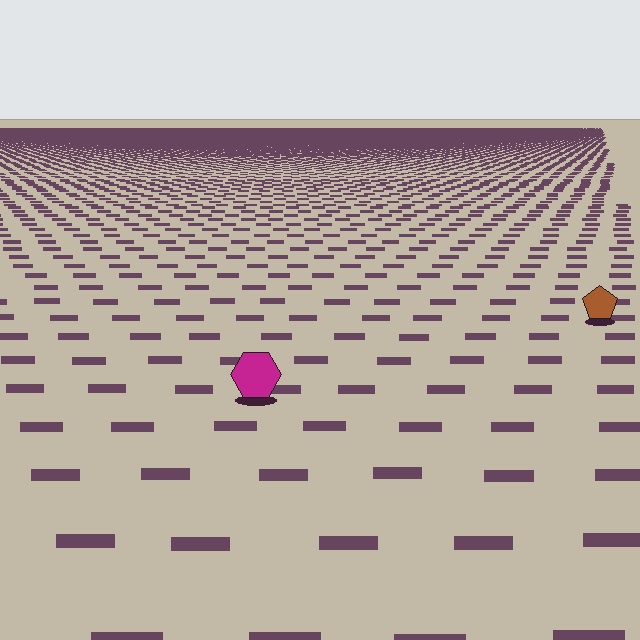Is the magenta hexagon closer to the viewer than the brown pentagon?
Yes. The magenta hexagon is closer — you can tell from the texture gradient: the ground texture is coarser near it.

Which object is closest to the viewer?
The magenta hexagon is closest. The texture marks near it are larger and more spread out.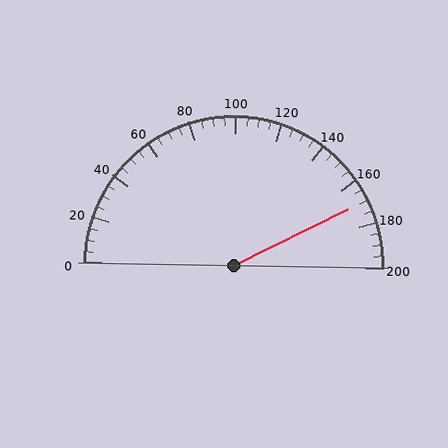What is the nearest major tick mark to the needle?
The nearest major tick mark is 160.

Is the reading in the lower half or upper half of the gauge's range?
The reading is in the upper half of the range (0 to 200).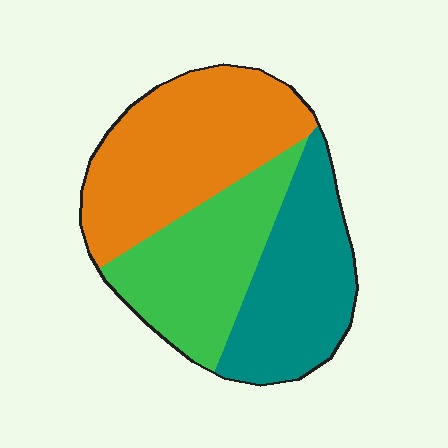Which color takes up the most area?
Orange, at roughly 40%.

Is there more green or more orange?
Orange.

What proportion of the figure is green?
Green takes up about one third (1/3) of the figure.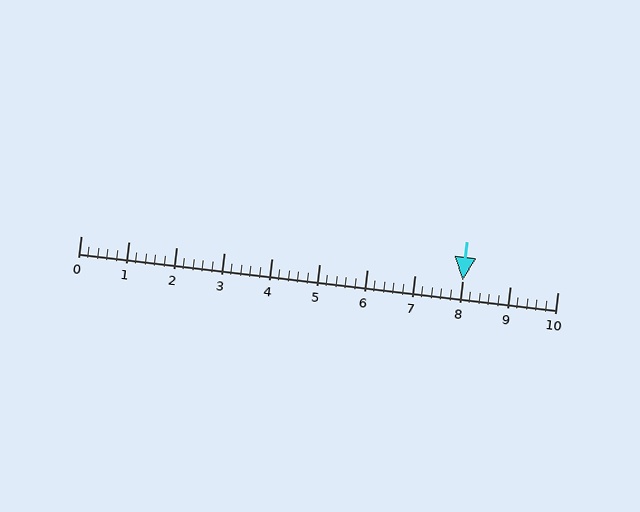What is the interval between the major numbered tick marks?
The major tick marks are spaced 1 units apart.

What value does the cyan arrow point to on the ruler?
The cyan arrow points to approximately 8.0.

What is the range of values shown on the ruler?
The ruler shows values from 0 to 10.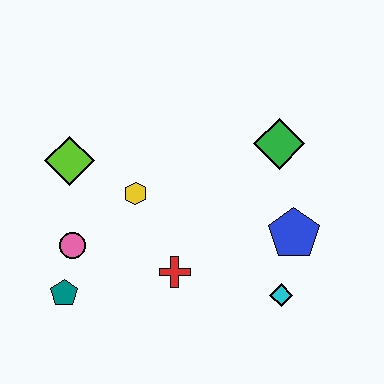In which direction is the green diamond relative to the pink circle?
The green diamond is to the right of the pink circle.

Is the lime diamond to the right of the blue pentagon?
No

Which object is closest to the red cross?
The yellow hexagon is closest to the red cross.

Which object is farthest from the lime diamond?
The cyan diamond is farthest from the lime diamond.